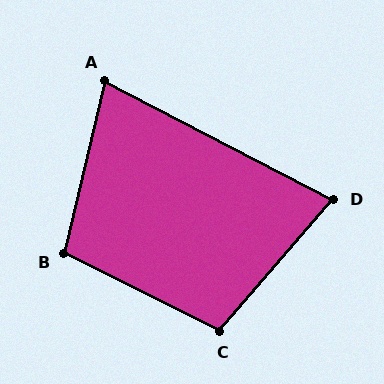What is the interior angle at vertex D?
Approximately 76 degrees (acute).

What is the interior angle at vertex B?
Approximately 104 degrees (obtuse).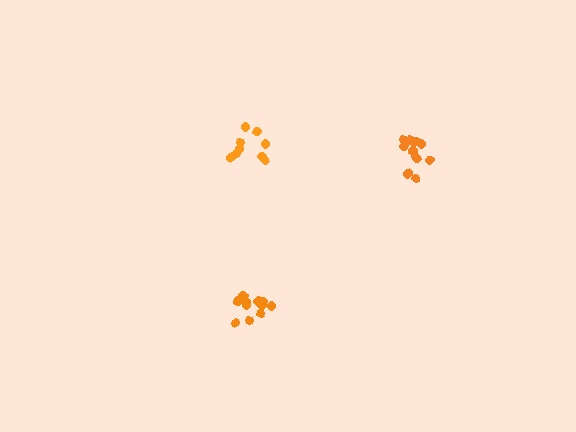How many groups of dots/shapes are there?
There are 3 groups.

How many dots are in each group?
Group 1: 13 dots, Group 2: 10 dots, Group 3: 11 dots (34 total).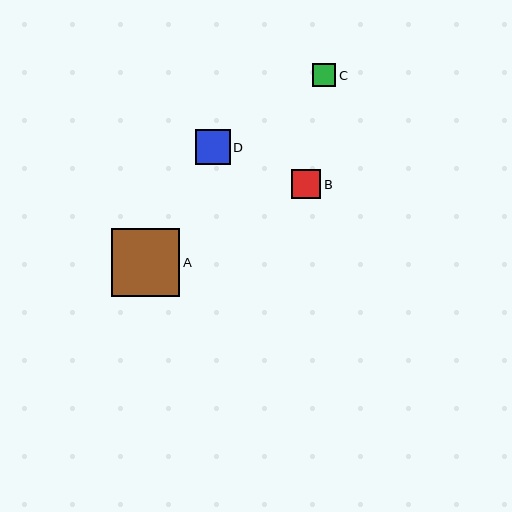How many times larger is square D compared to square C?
Square D is approximately 1.5 times the size of square C.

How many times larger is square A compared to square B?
Square A is approximately 2.3 times the size of square B.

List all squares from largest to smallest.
From largest to smallest: A, D, B, C.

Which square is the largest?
Square A is the largest with a size of approximately 69 pixels.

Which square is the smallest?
Square C is the smallest with a size of approximately 23 pixels.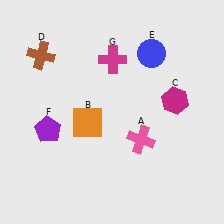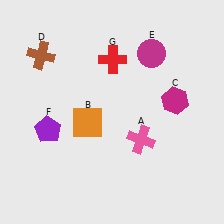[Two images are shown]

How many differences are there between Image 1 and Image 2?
There are 2 differences between the two images.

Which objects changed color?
E changed from blue to magenta. G changed from magenta to red.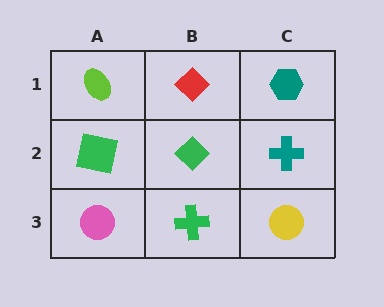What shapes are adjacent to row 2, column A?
A lime ellipse (row 1, column A), a pink circle (row 3, column A), a green diamond (row 2, column B).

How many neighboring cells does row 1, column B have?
3.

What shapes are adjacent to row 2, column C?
A teal hexagon (row 1, column C), a yellow circle (row 3, column C), a green diamond (row 2, column B).